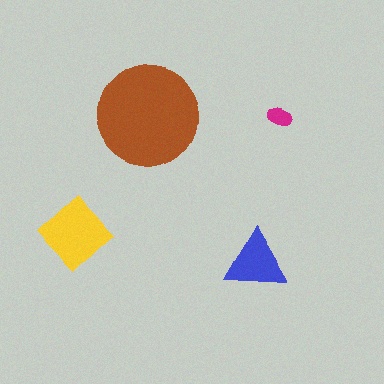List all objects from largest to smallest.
The brown circle, the yellow diamond, the blue triangle, the magenta ellipse.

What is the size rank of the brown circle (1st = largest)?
1st.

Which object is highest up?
The magenta ellipse is topmost.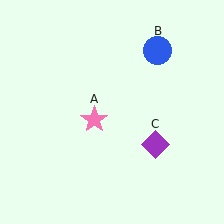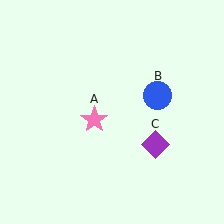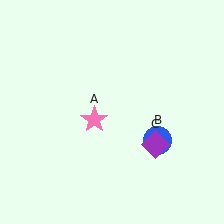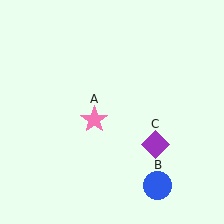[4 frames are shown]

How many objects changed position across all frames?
1 object changed position: blue circle (object B).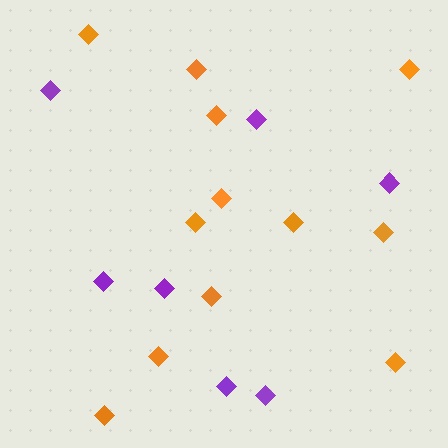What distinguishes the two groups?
There are 2 groups: one group of purple diamonds (7) and one group of orange diamonds (12).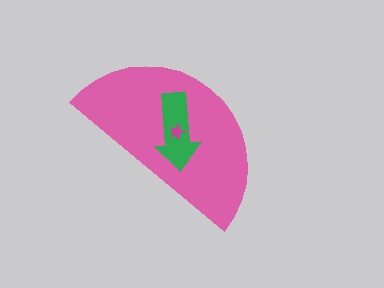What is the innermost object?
The magenta star.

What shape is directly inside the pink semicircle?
The green arrow.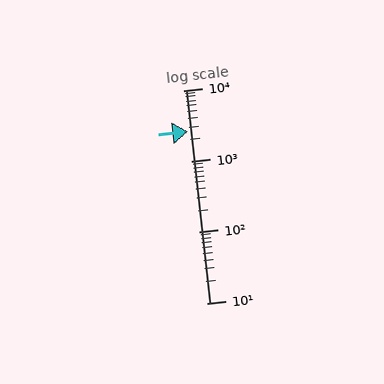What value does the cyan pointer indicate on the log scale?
The pointer indicates approximately 2600.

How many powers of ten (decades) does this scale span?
The scale spans 3 decades, from 10 to 10000.